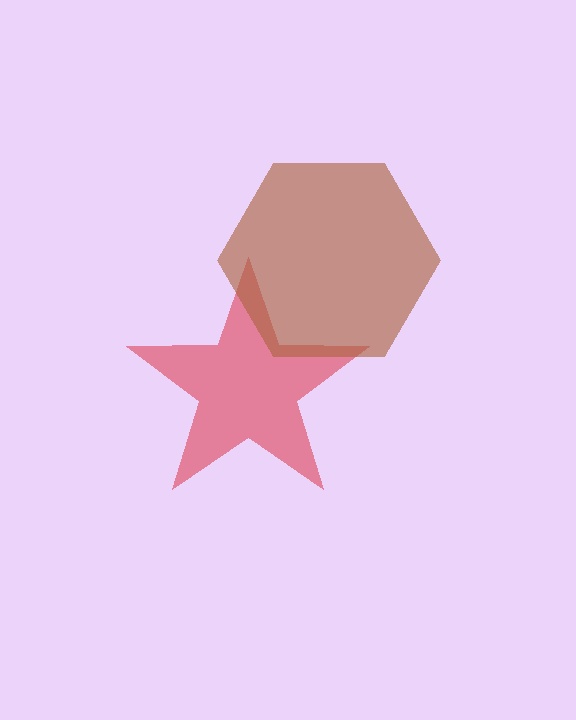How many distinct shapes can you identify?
There are 2 distinct shapes: a red star, a brown hexagon.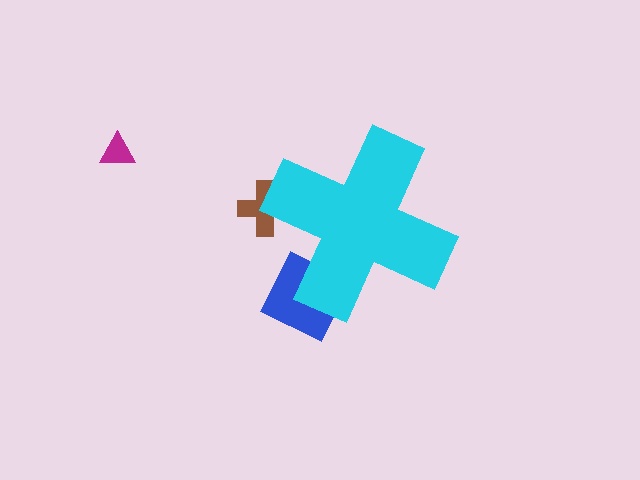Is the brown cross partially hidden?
Yes, the brown cross is partially hidden behind the cyan cross.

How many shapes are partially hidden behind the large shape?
2 shapes are partially hidden.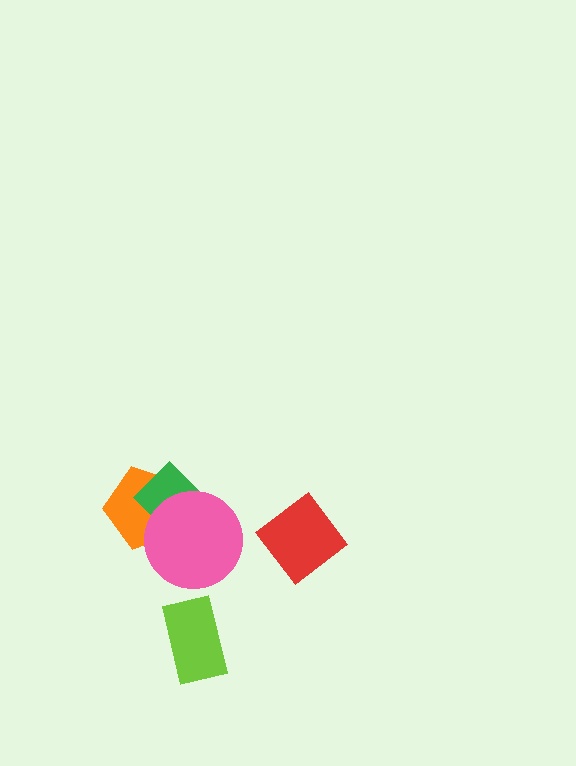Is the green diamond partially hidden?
Yes, it is partially covered by another shape.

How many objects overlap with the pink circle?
2 objects overlap with the pink circle.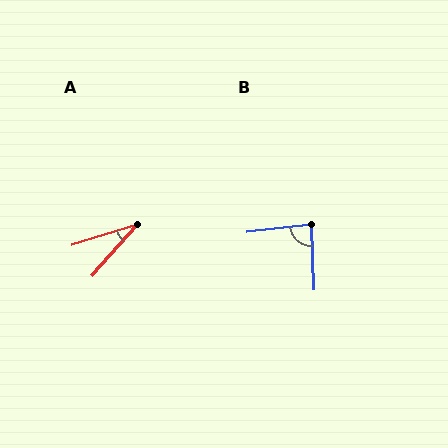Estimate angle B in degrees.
Approximately 86 degrees.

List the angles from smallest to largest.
A (31°), B (86°).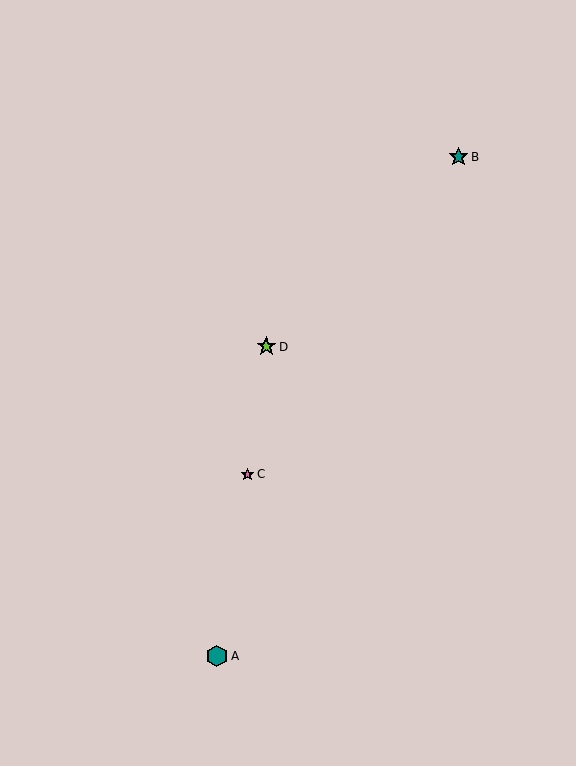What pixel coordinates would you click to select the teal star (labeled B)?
Click at (459, 157) to select the teal star B.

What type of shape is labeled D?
Shape D is a lime star.